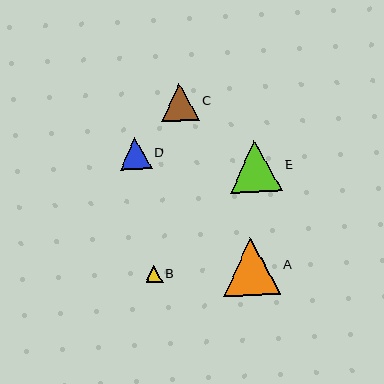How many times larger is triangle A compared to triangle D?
Triangle A is approximately 1.8 times the size of triangle D.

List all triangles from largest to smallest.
From largest to smallest: A, E, C, D, B.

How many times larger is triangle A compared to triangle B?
Triangle A is approximately 3.5 times the size of triangle B.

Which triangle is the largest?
Triangle A is the largest with a size of approximately 57 pixels.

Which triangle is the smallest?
Triangle B is the smallest with a size of approximately 17 pixels.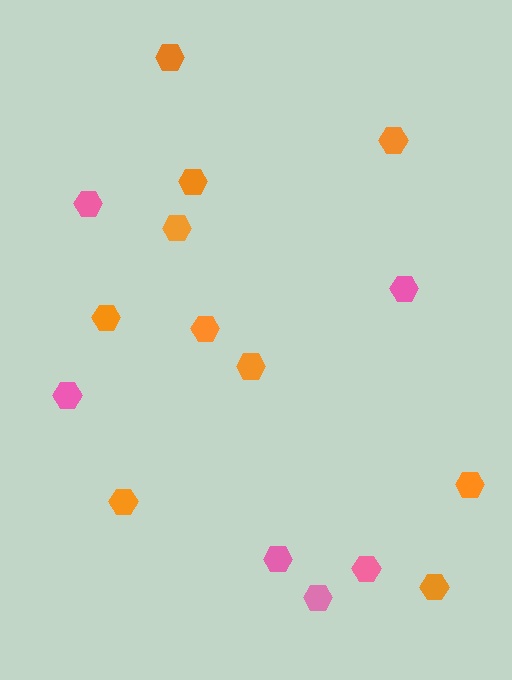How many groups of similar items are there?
There are 2 groups: one group of pink hexagons (6) and one group of orange hexagons (10).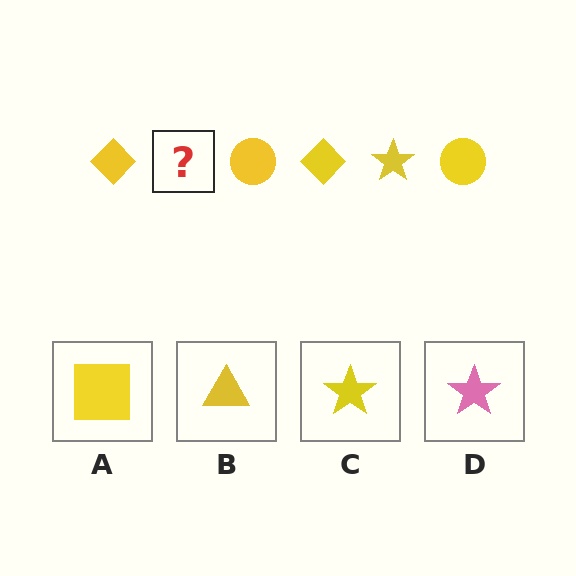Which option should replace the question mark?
Option C.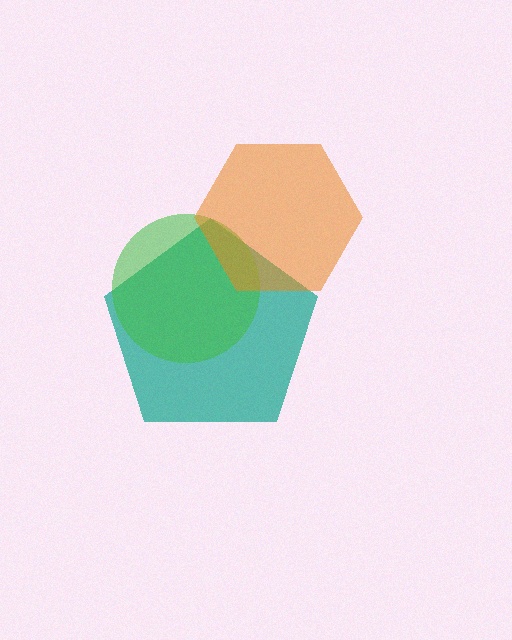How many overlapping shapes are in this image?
There are 3 overlapping shapes in the image.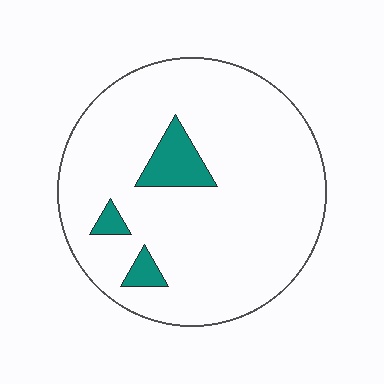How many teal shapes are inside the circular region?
3.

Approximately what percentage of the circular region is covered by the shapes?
Approximately 10%.